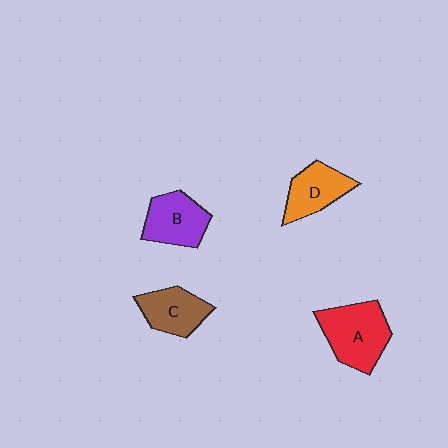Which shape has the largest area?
Shape A (red).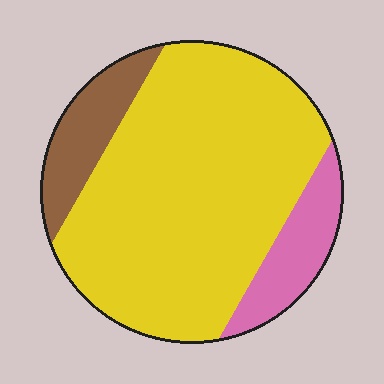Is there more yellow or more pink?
Yellow.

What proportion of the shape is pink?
Pink takes up about one eighth (1/8) of the shape.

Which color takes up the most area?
Yellow, at roughly 75%.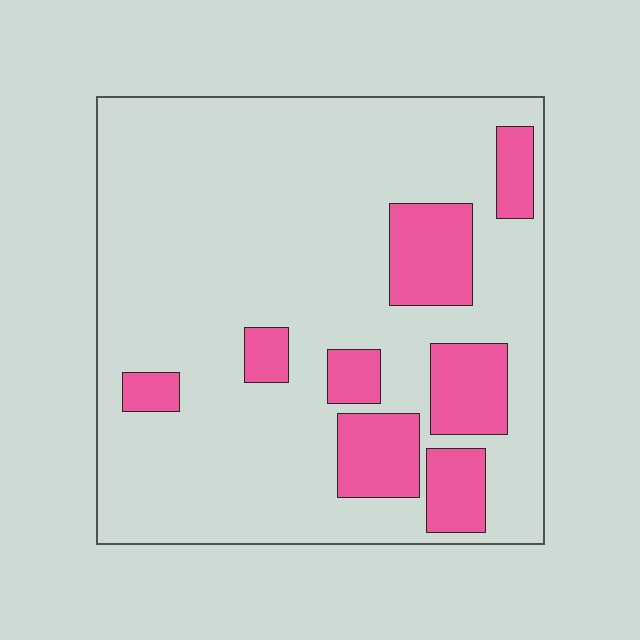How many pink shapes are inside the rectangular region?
8.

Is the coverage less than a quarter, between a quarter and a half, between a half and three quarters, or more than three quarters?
Less than a quarter.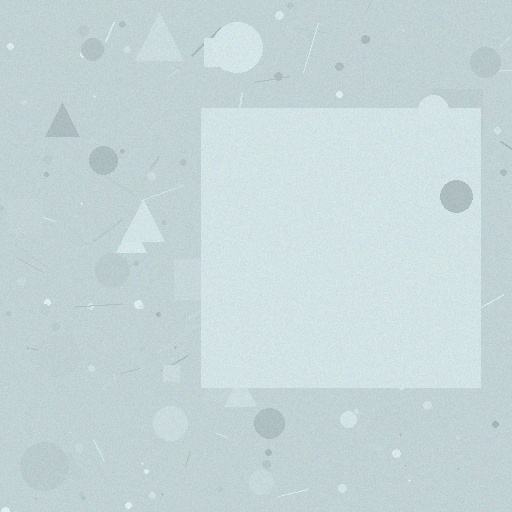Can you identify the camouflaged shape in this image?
The camouflaged shape is a square.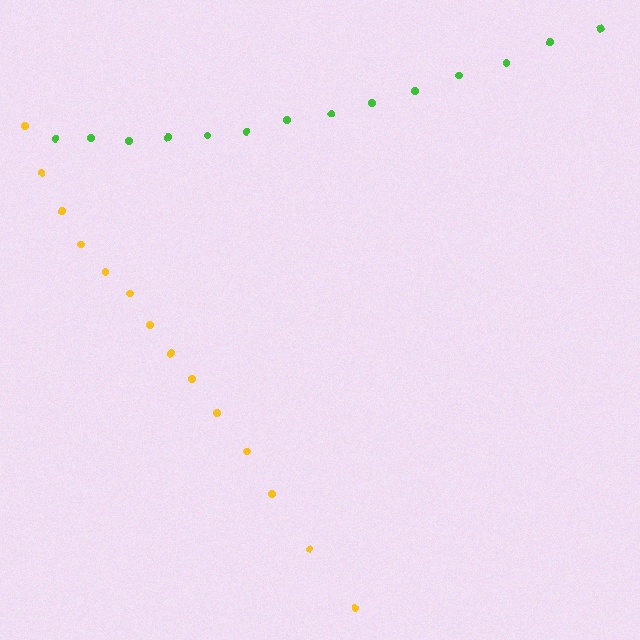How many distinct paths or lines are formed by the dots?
There are 2 distinct paths.